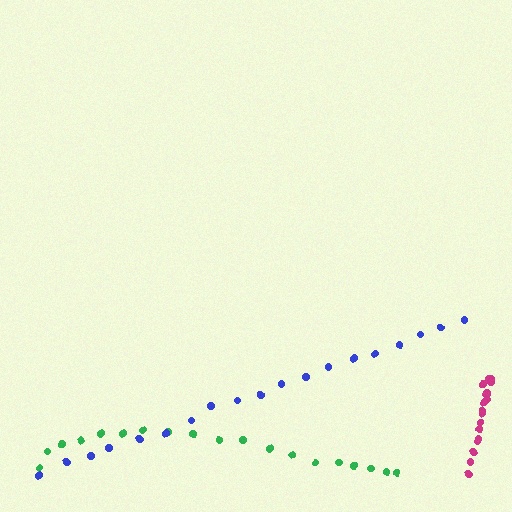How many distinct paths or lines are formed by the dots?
There are 3 distinct paths.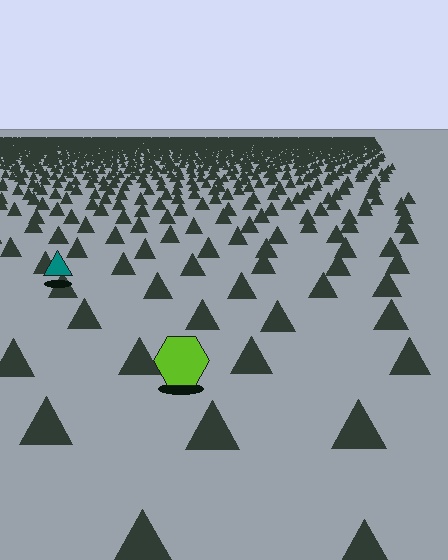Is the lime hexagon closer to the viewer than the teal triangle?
Yes. The lime hexagon is closer — you can tell from the texture gradient: the ground texture is coarser near it.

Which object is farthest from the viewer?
The teal triangle is farthest from the viewer. It appears smaller and the ground texture around it is denser.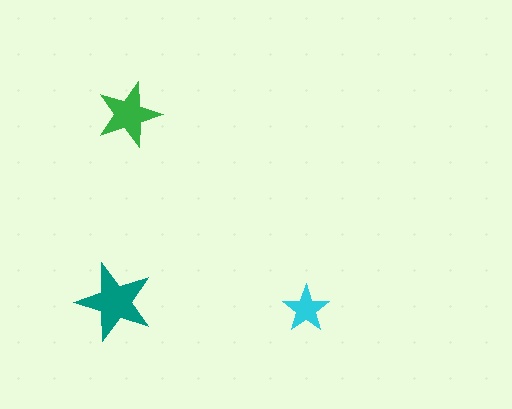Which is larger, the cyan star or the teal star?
The teal one.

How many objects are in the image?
There are 3 objects in the image.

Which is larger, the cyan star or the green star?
The green one.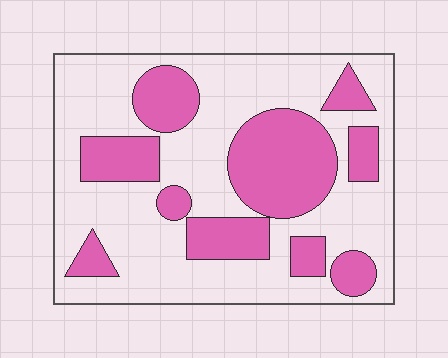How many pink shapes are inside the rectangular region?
10.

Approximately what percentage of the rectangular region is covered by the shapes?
Approximately 35%.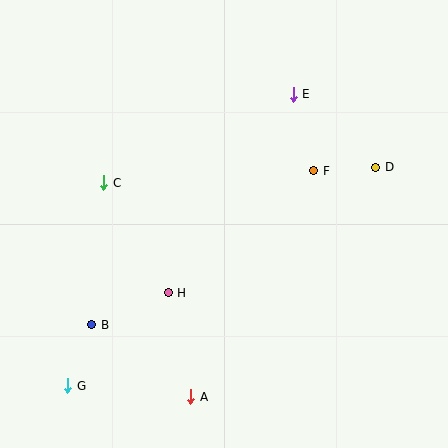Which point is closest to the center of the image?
Point H at (168, 293) is closest to the center.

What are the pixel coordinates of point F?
Point F is at (314, 171).